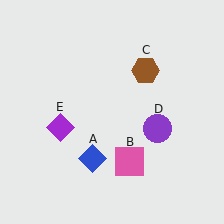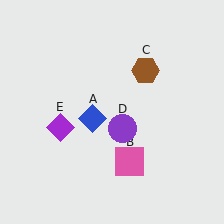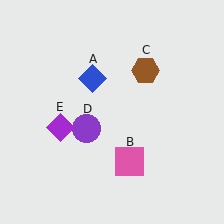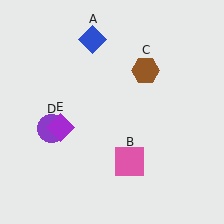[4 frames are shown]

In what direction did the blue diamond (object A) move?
The blue diamond (object A) moved up.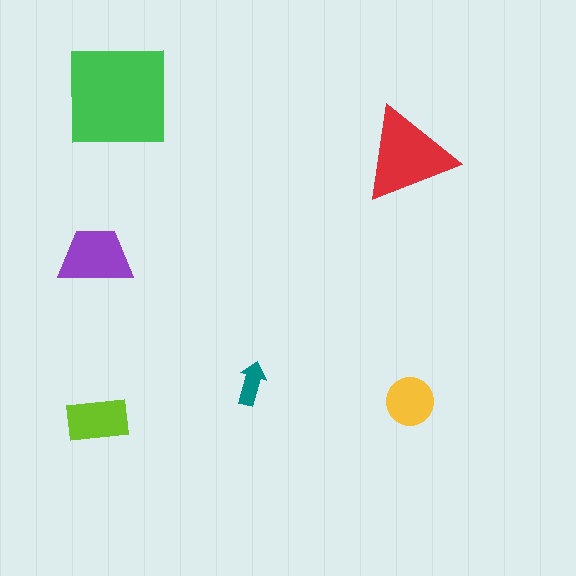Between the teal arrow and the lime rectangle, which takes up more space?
The lime rectangle.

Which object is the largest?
The green square.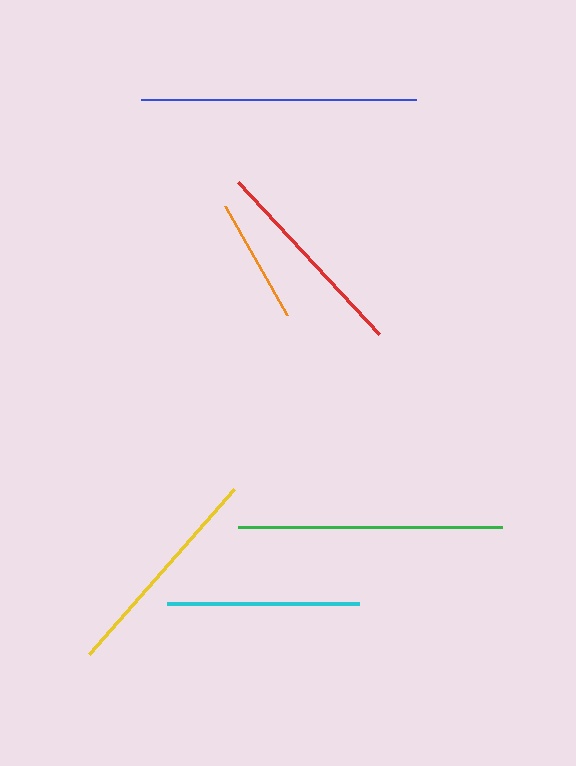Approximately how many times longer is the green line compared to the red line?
The green line is approximately 1.3 times the length of the red line.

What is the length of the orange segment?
The orange segment is approximately 125 pixels long.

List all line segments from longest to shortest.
From longest to shortest: blue, green, yellow, red, cyan, orange.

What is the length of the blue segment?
The blue segment is approximately 275 pixels long.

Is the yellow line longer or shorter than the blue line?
The blue line is longer than the yellow line.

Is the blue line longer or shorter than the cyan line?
The blue line is longer than the cyan line.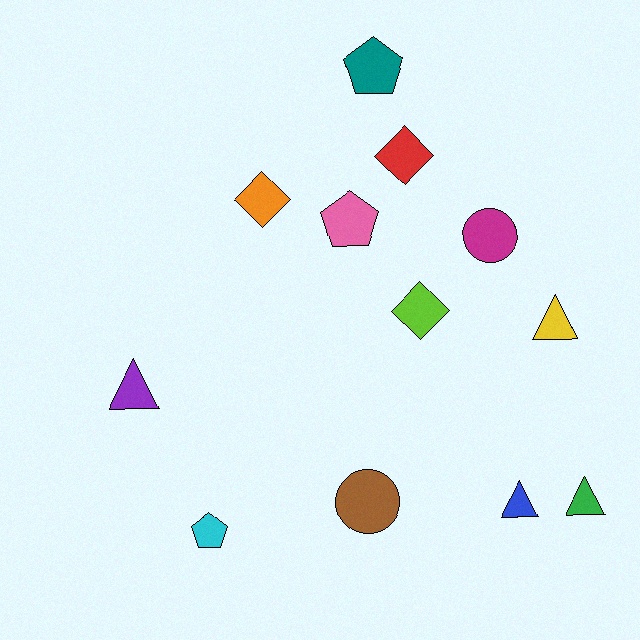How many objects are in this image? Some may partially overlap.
There are 12 objects.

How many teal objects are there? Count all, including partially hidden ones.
There is 1 teal object.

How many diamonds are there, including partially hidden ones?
There are 3 diamonds.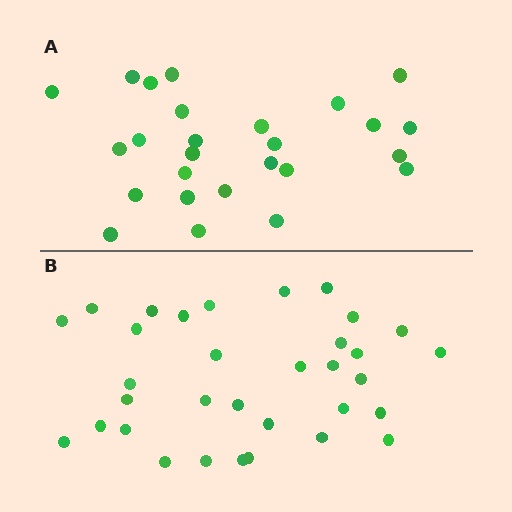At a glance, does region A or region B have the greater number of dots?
Region B (the bottom region) has more dots.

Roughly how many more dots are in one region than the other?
Region B has roughly 8 or so more dots than region A.